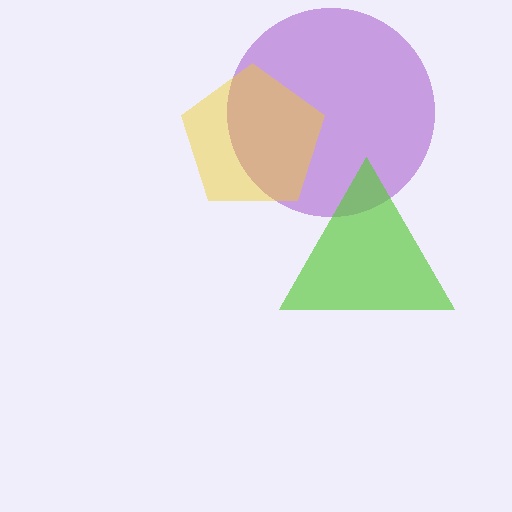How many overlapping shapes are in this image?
There are 3 overlapping shapes in the image.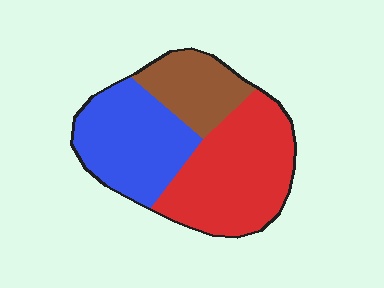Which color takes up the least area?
Brown, at roughly 20%.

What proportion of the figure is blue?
Blue takes up between a quarter and a half of the figure.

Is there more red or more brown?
Red.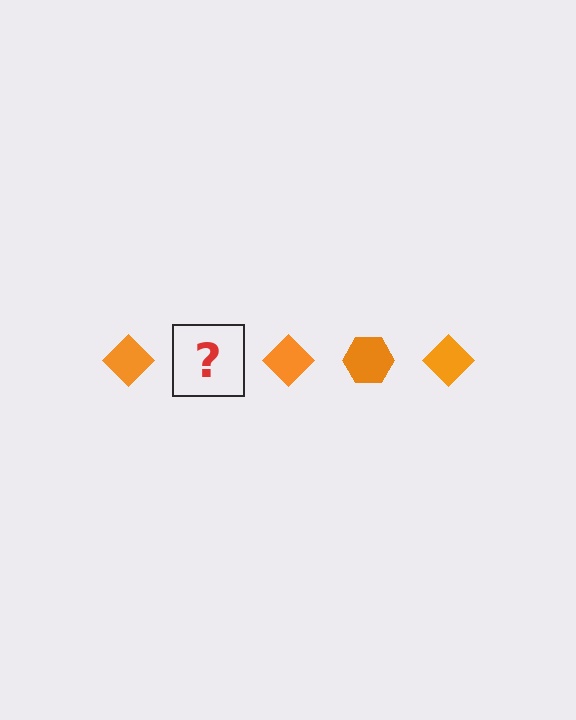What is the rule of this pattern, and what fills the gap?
The rule is that the pattern cycles through diamond, hexagon shapes in orange. The gap should be filled with an orange hexagon.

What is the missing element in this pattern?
The missing element is an orange hexagon.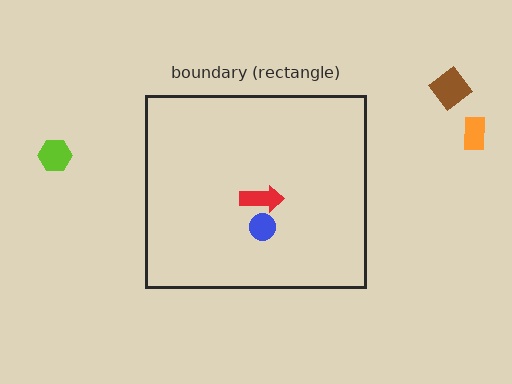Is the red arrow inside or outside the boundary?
Inside.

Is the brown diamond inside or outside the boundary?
Outside.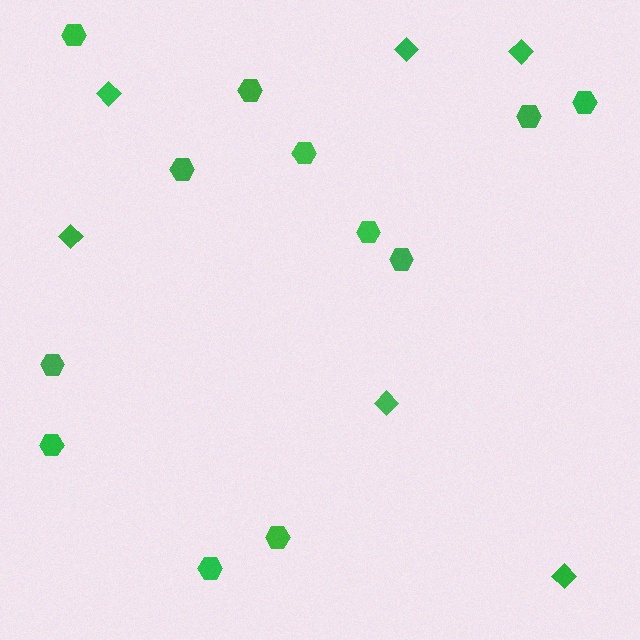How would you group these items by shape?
There are 2 groups: one group of hexagons (12) and one group of diamonds (6).